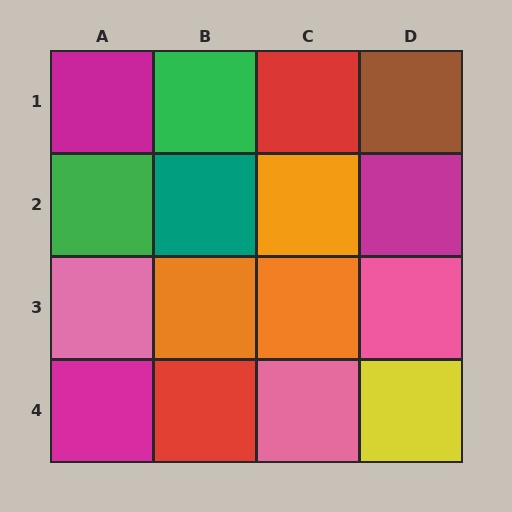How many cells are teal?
1 cell is teal.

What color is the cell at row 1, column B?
Green.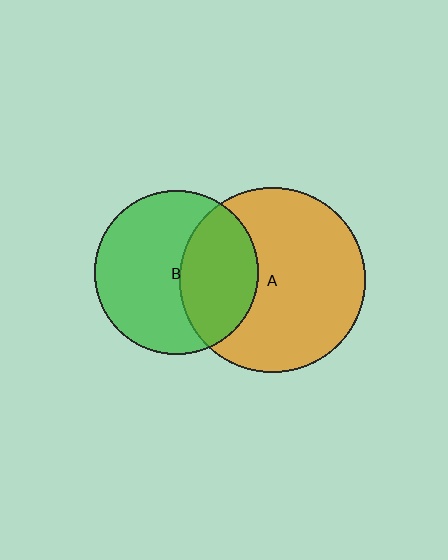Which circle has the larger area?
Circle A (orange).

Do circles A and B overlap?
Yes.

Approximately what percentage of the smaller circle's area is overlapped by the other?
Approximately 40%.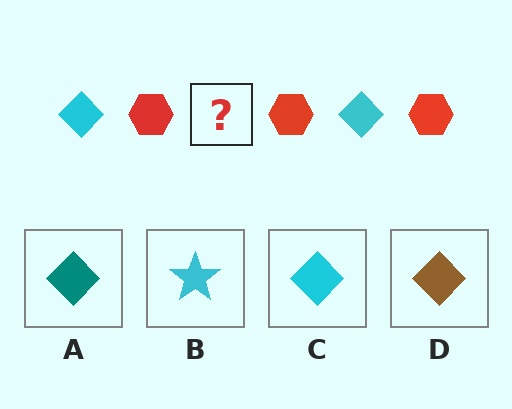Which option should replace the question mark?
Option C.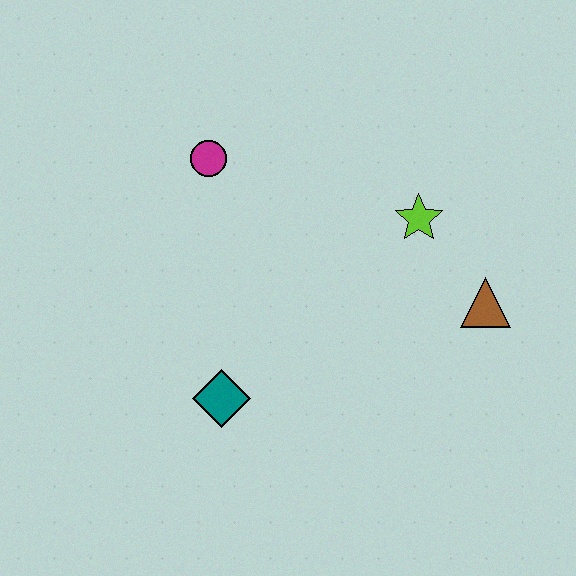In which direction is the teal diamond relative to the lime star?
The teal diamond is to the left of the lime star.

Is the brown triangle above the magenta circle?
No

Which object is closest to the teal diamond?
The magenta circle is closest to the teal diamond.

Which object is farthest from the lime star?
The teal diamond is farthest from the lime star.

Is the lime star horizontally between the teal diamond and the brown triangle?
Yes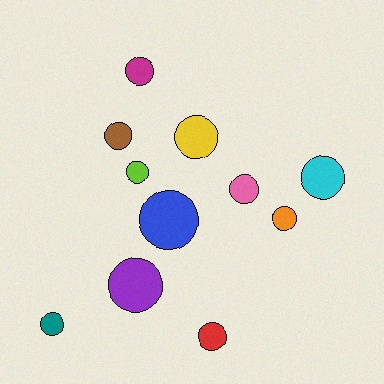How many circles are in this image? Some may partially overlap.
There are 11 circles.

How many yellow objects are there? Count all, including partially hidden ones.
There is 1 yellow object.